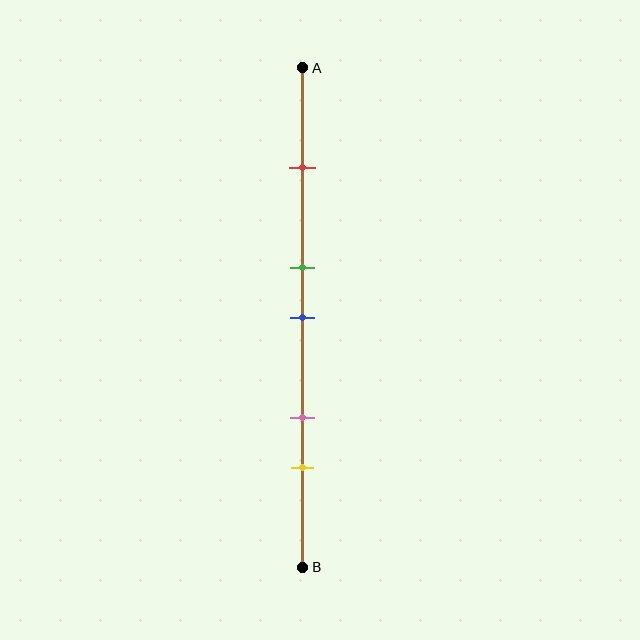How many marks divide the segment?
There are 5 marks dividing the segment.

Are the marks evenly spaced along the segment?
No, the marks are not evenly spaced.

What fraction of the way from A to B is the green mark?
The green mark is approximately 40% (0.4) of the way from A to B.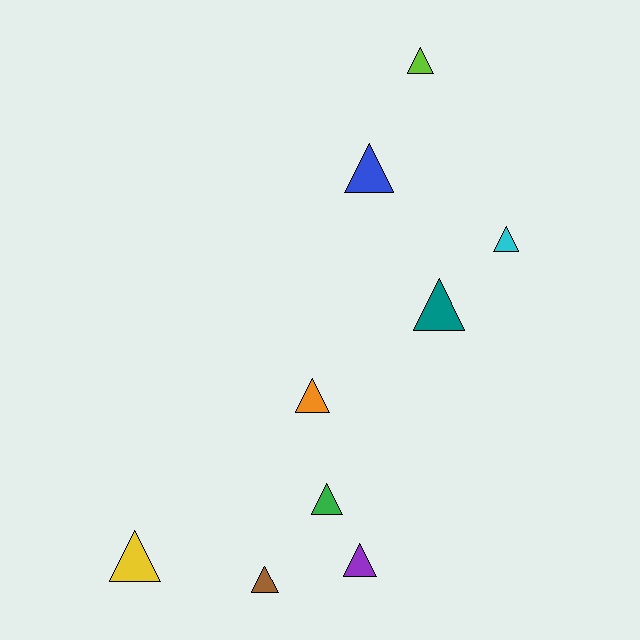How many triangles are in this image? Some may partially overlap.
There are 9 triangles.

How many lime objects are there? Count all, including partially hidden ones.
There is 1 lime object.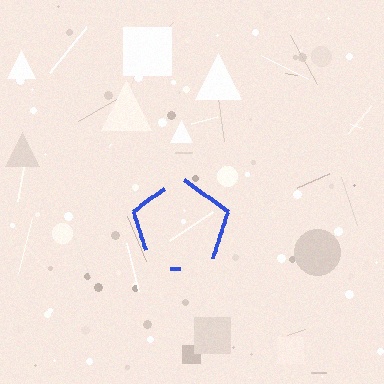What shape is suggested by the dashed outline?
The dashed outline suggests a pentagon.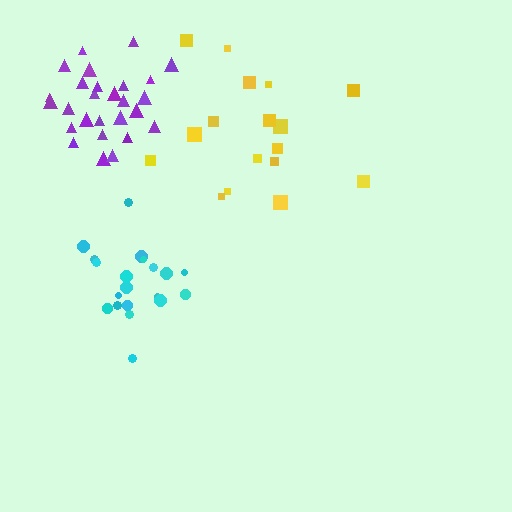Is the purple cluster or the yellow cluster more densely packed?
Purple.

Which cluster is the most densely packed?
Purple.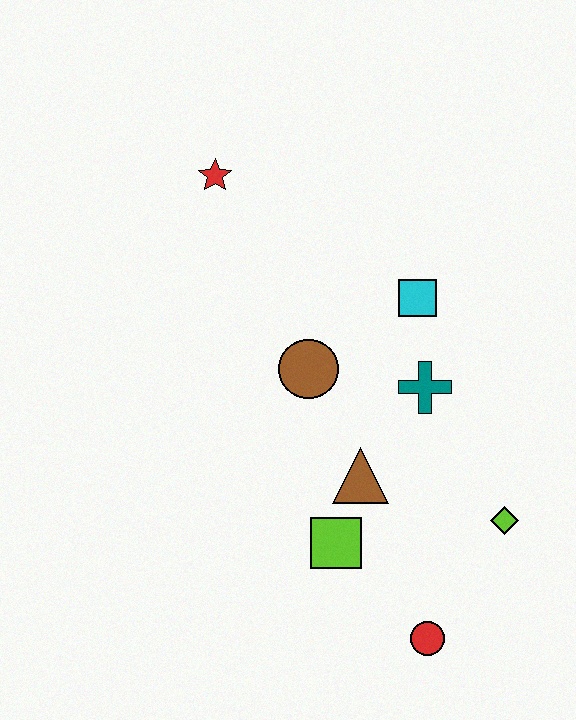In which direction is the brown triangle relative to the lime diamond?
The brown triangle is to the left of the lime diamond.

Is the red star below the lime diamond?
No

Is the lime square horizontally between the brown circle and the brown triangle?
Yes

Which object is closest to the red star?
The brown circle is closest to the red star.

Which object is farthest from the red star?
The red circle is farthest from the red star.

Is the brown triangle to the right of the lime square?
Yes